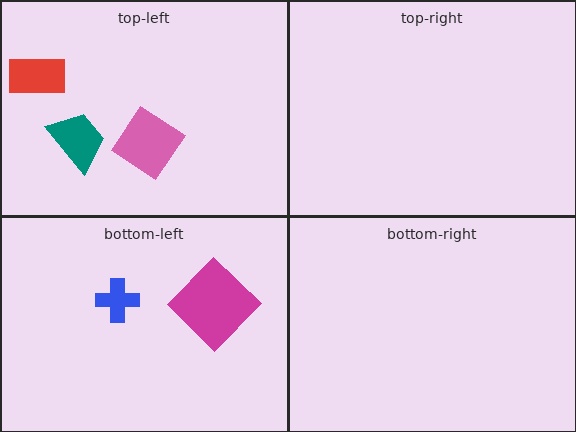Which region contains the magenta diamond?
The bottom-left region.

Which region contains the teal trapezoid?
The top-left region.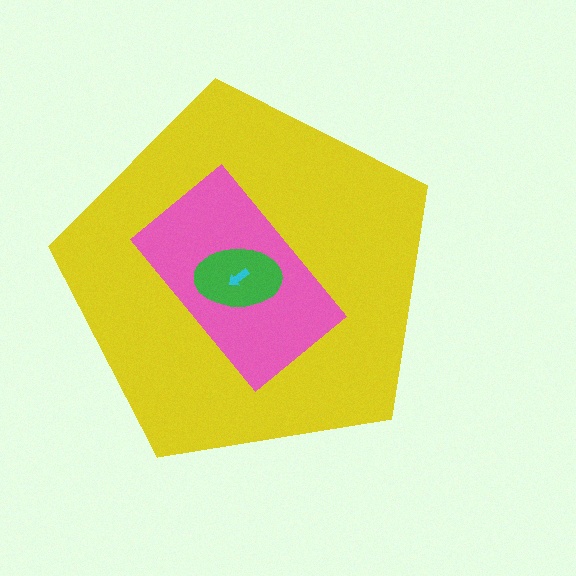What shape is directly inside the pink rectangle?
The green ellipse.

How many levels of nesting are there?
4.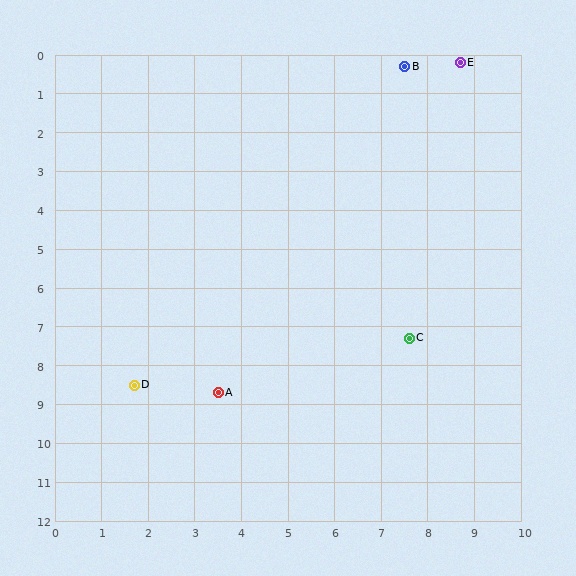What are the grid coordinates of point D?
Point D is at approximately (1.7, 8.5).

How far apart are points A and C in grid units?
Points A and C are about 4.3 grid units apart.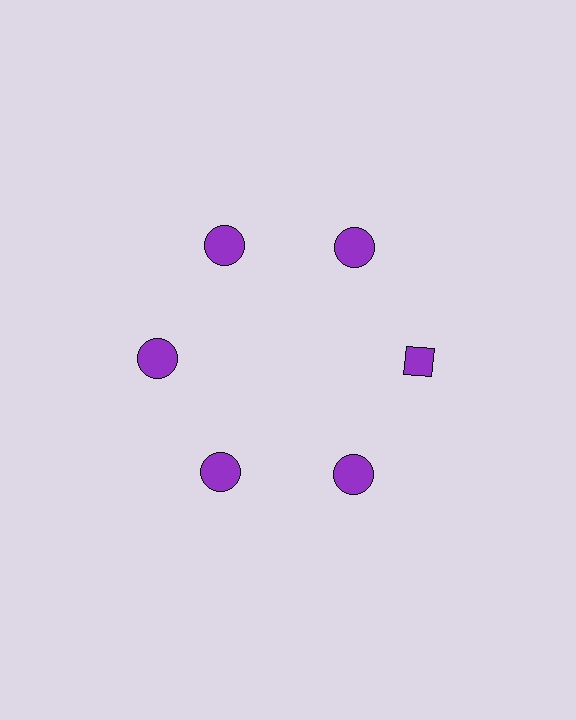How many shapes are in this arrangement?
There are 6 shapes arranged in a ring pattern.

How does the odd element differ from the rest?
It has a different shape: diamond instead of circle.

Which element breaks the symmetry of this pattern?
The purple diamond at roughly the 3 o'clock position breaks the symmetry. All other shapes are purple circles.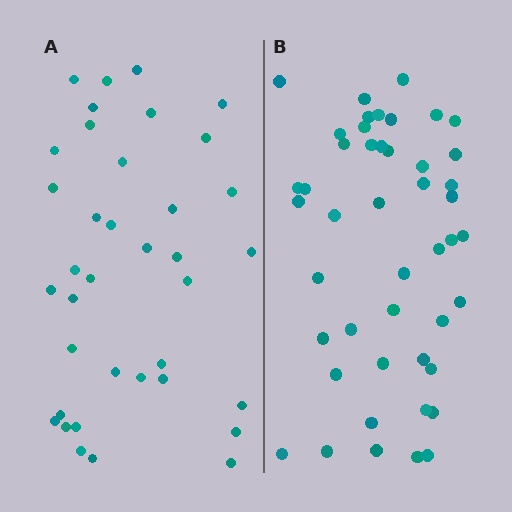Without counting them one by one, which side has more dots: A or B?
Region B (the right region) has more dots.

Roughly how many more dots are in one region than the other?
Region B has roughly 8 or so more dots than region A.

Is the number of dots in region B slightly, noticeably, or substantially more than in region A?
Region B has only slightly more — the two regions are fairly close. The ratio is roughly 1.2 to 1.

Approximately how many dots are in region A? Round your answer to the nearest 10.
About 40 dots. (The exact count is 37, which rounds to 40.)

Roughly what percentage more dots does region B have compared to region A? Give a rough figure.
About 25% more.